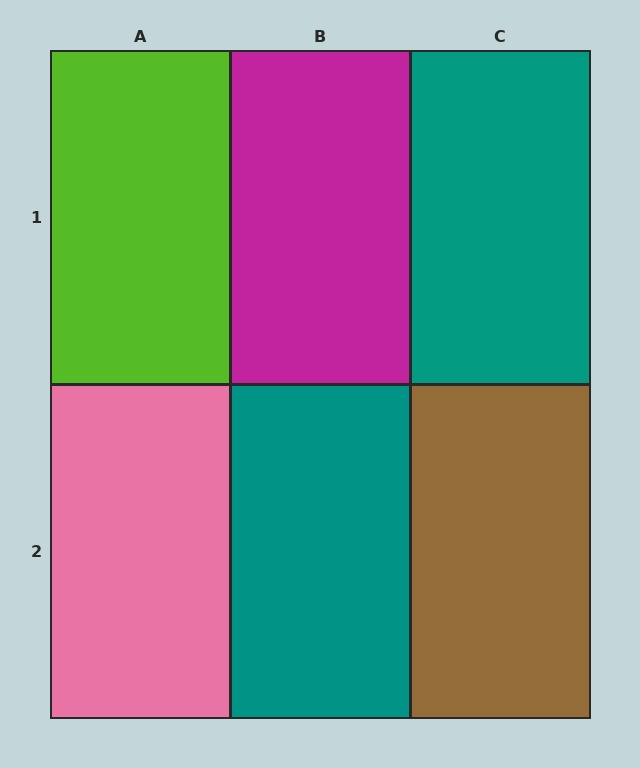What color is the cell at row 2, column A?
Pink.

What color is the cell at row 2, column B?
Teal.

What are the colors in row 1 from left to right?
Lime, magenta, teal.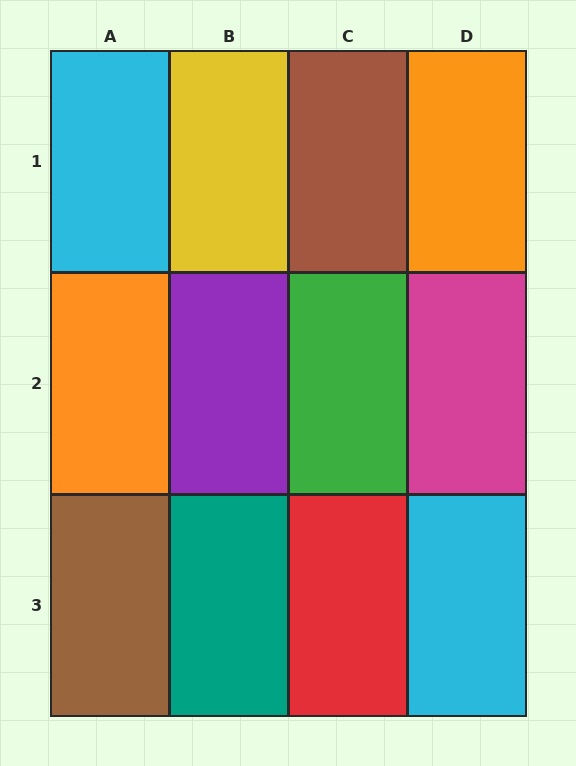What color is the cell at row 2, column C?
Green.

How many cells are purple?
1 cell is purple.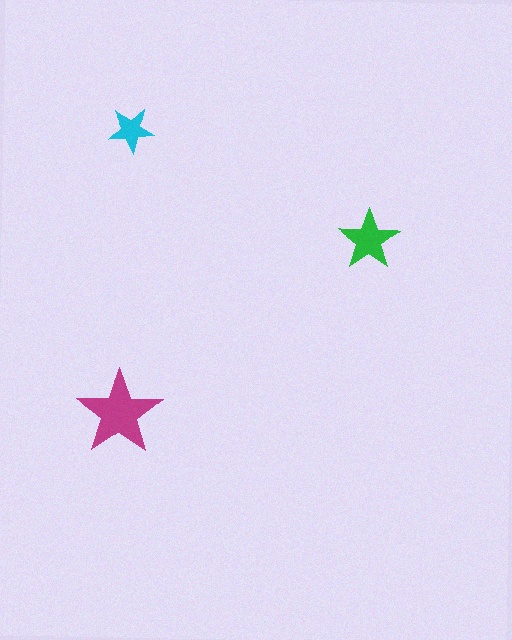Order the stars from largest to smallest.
the magenta one, the green one, the cyan one.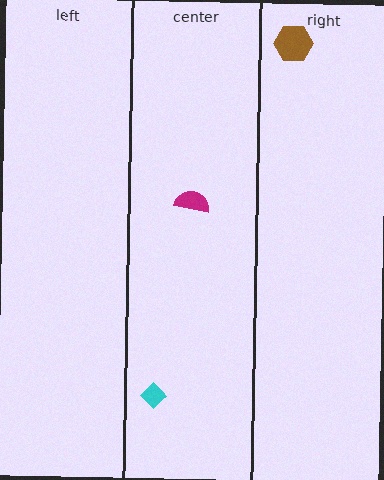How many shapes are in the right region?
1.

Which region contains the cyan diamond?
The center region.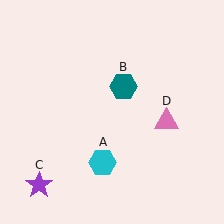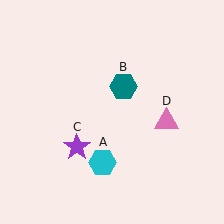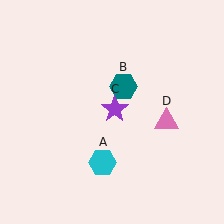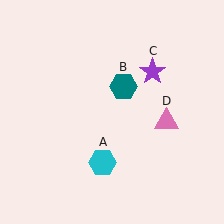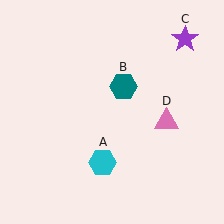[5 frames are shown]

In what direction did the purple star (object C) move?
The purple star (object C) moved up and to the right.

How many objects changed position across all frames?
1 object changed position: purple star (object C).